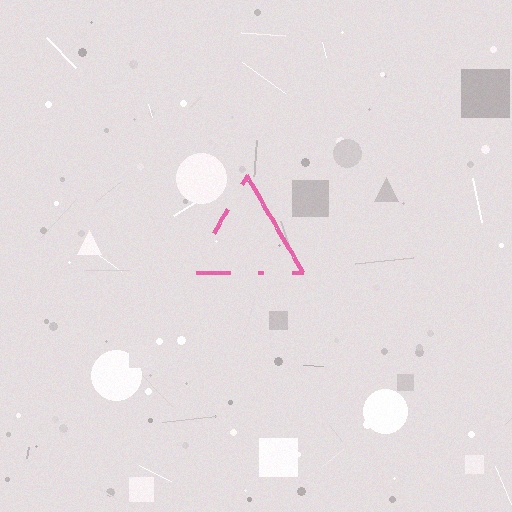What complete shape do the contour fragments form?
The contour fragments form a triangle.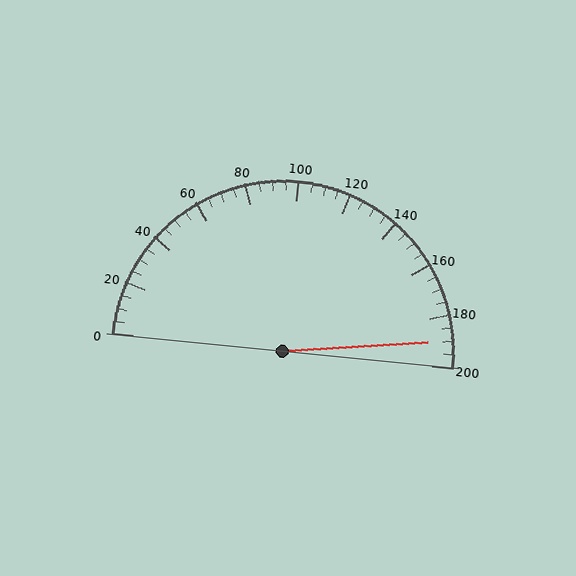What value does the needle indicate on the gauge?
The needle indicates approximately 190.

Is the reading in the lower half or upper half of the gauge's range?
The reading is in the upper half of the range (0 to 200).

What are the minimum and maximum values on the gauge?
The gauge ranges from 0 to 200.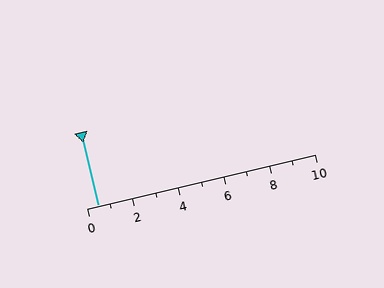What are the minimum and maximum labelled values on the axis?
The axis runs from 0 to 10.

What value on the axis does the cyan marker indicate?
The marker indicates approximately 0.5.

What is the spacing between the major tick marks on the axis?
The major ticks are spaced 2 apart.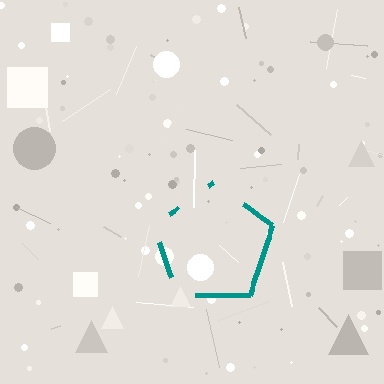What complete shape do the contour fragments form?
The contour fragments form a pentagon.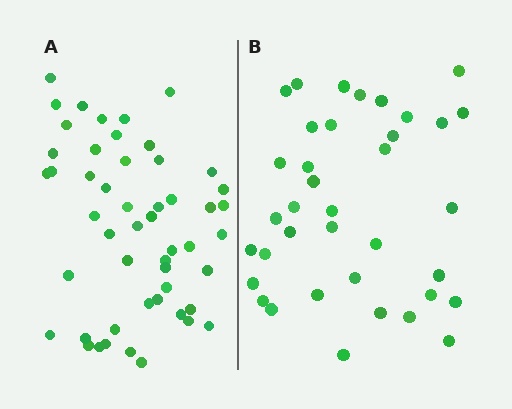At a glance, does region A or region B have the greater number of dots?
Region A (the left region) has more dots.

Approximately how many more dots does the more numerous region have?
Region A has approximately 15 more dots than region B.